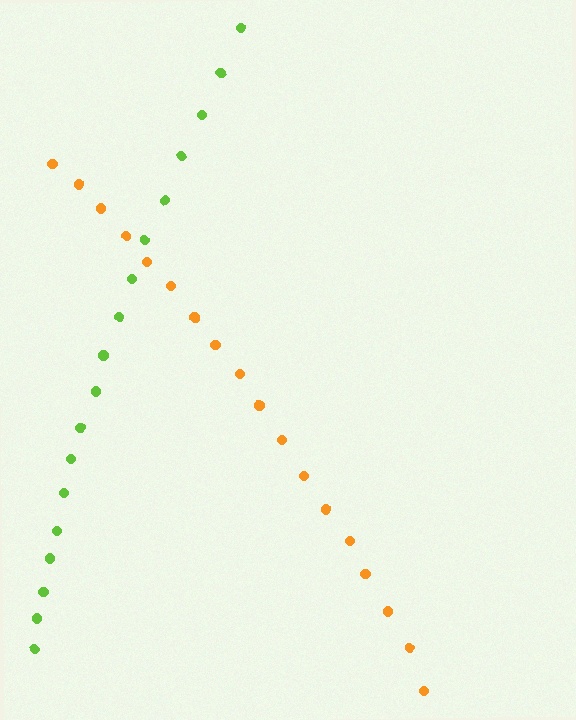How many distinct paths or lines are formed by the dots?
There are 2 distinct paths.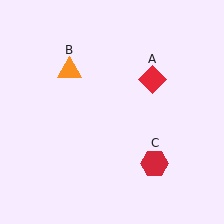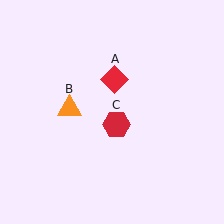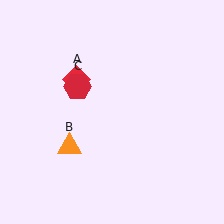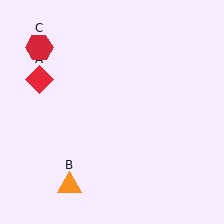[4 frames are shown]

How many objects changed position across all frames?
3 objects changed position: red diamond (object A), orange triangle (object B), red hexagon (object C).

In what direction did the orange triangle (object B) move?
The orange triangle (object B) moved down.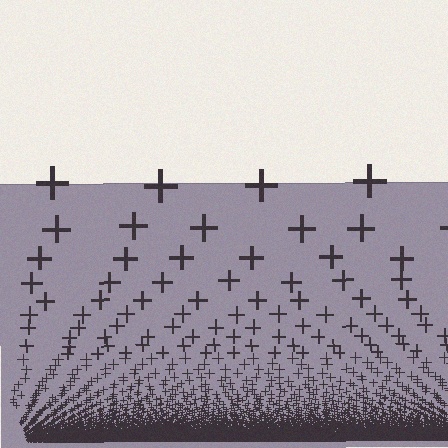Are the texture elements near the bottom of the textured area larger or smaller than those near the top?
Smaller. The gradient is inverted — elements near the bottom are smaller and denser.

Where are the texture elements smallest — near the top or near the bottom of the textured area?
Near the bottom.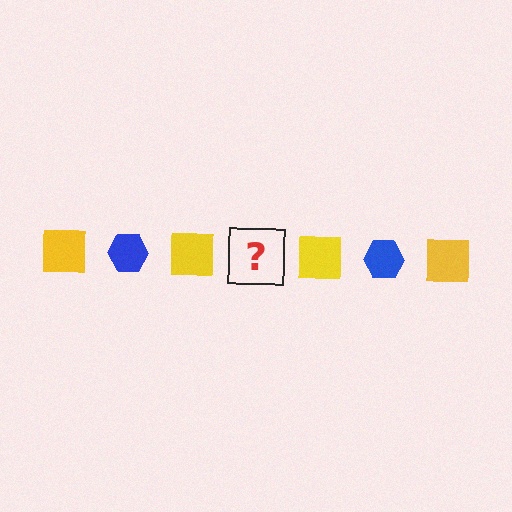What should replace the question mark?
The question mark should be replaced with a blue hexagon.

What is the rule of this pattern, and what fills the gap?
The rule is that the pattern alternates between yellow square and blue hexagon. The gap should be filled with a blue hexagon.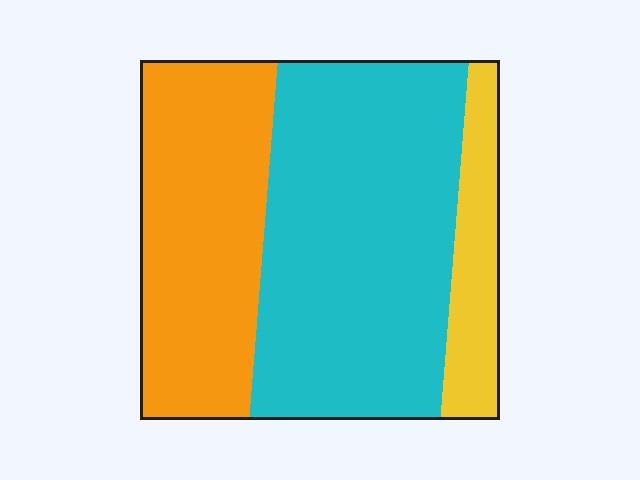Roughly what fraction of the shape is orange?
Orange covers around 35% of the shape.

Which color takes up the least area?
Yellow, at roughly 15%.